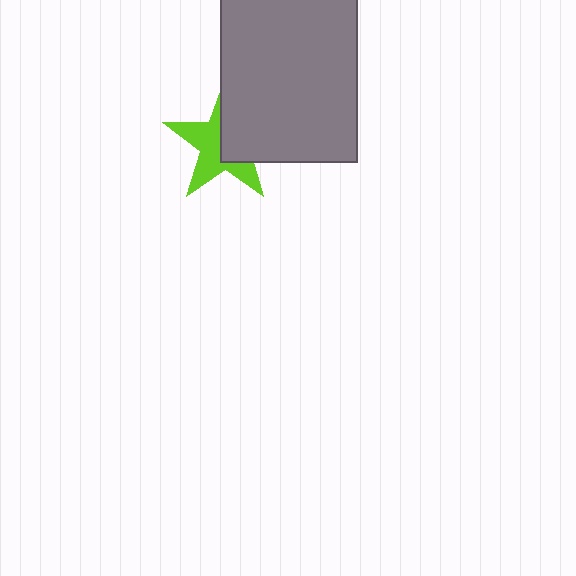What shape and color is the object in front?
The object in front is a gray rectangle.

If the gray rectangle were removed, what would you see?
You would see the complete lime star.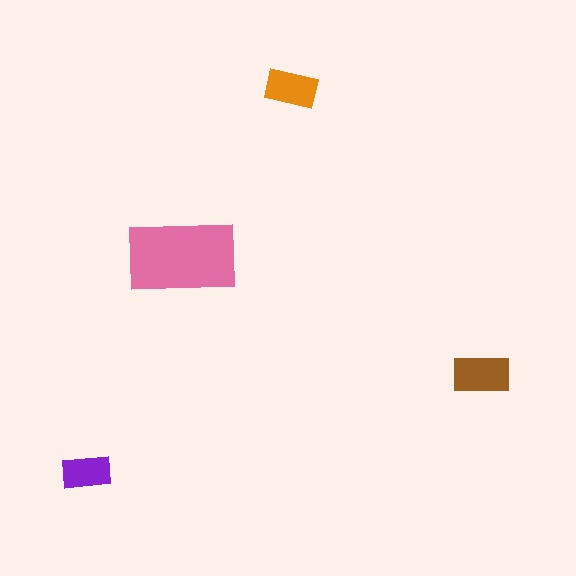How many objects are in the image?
There are 4 objects in the image.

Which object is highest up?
The orange rectangle is topmost.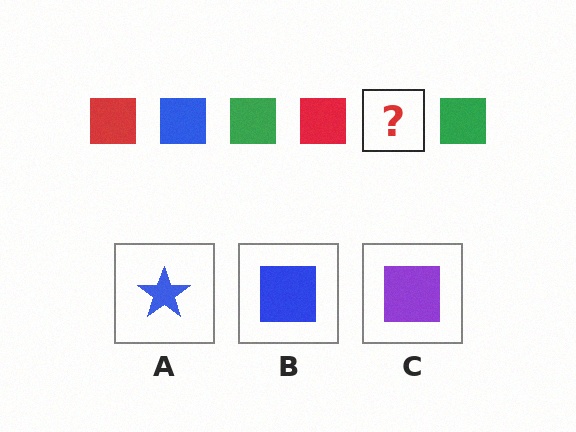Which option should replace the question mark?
Option B.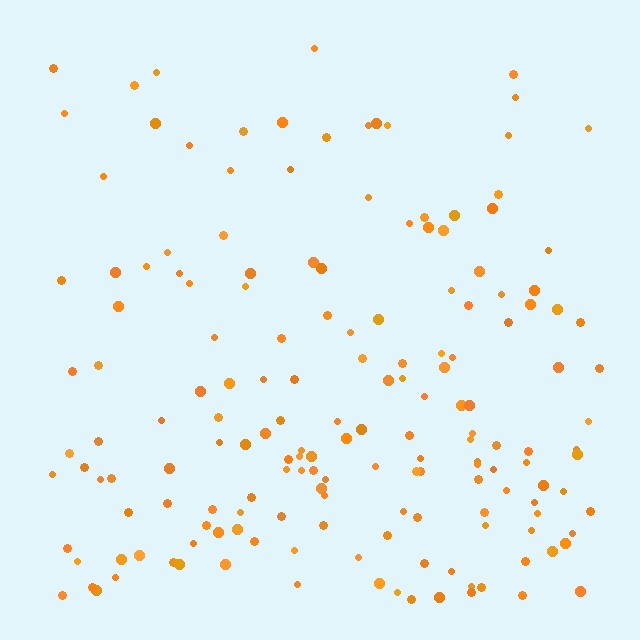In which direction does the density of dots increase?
From top to bottom, with the bottom side densest.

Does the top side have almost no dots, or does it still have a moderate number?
Still a moderate number, just noticeably fewer than the bottom.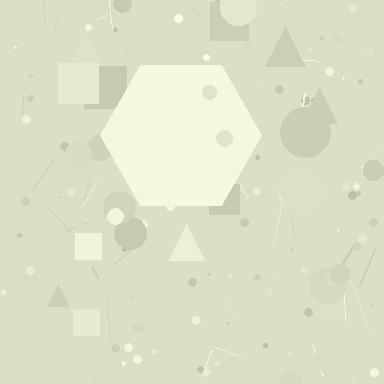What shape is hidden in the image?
A hexagon is hidden in the image.